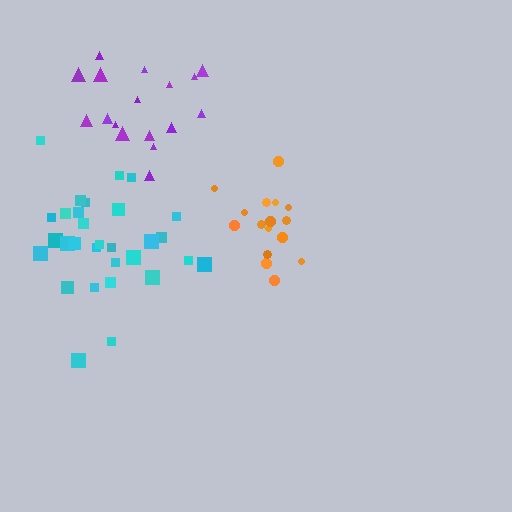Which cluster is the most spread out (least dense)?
Purple.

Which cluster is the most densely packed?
Orange.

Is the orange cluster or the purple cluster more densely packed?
Orange.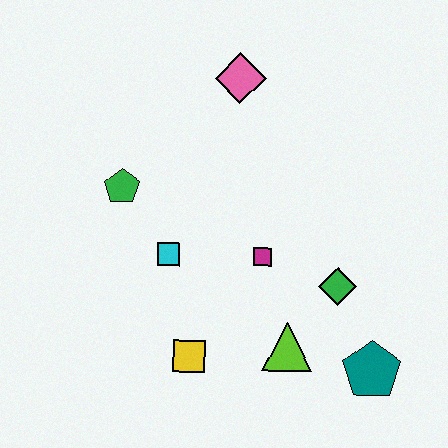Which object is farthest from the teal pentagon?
The pink diamond is farthest from the teal pentagon.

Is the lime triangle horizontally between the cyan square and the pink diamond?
No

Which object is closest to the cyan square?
The green pentagon is closest to the cyan square.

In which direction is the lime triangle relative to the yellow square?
The lime triangle is to the right of the yellow square.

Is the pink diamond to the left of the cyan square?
No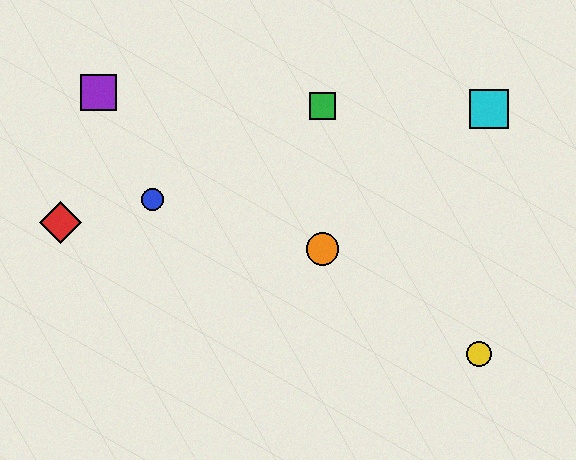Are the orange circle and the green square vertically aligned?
Yes, both are at x≈322.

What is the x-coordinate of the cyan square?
The cyan square is at x≈489.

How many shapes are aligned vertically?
2 shapes (the green square, the orange circle) are aligned vertically.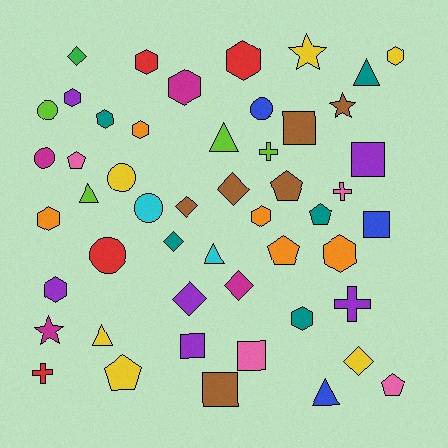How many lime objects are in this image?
There are 4 lime objects.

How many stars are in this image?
There are 3 stars.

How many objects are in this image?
There are 50 objects.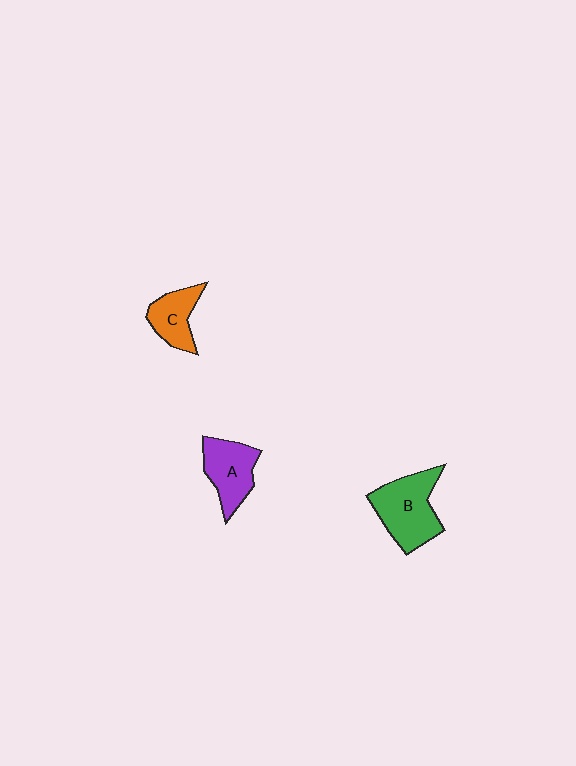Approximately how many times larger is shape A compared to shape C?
Approximately 1.3 times.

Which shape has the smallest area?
Shape C (orange).